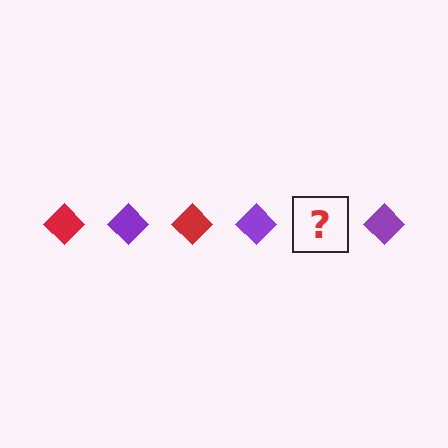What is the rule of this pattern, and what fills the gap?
The rule is that the pattern cycles through red, purple diamonds. The gap should be filled with a red diamond.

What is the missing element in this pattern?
The missing element is a red diamond.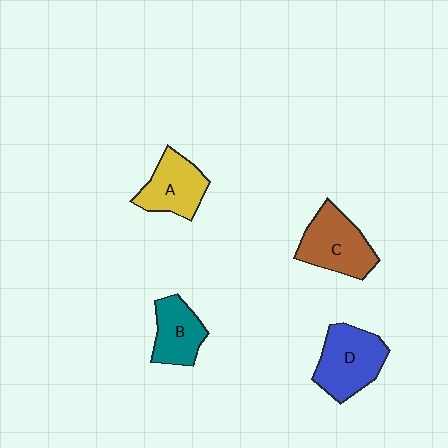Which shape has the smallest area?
Shape B (teal).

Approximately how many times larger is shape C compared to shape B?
Approximately 1.3 times.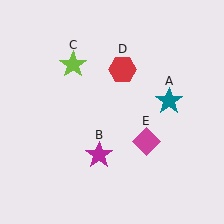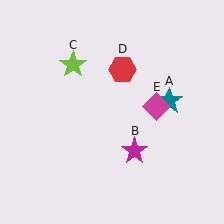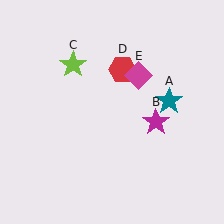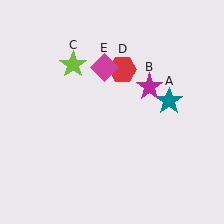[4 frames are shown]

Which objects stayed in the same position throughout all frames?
Teal star (object A) and lime star (object C) and red hexagon (object D) remained stationary.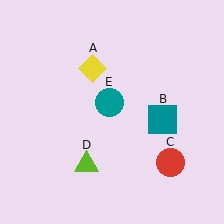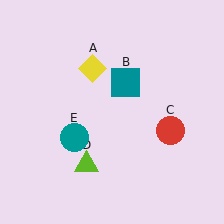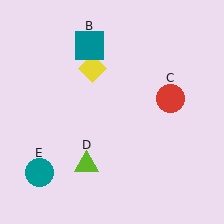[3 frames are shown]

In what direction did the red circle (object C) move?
The red circle (object C) moved up.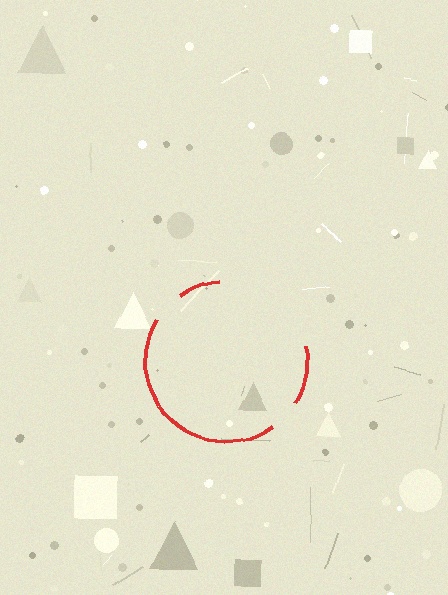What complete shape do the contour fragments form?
The contour fragments form a circle.